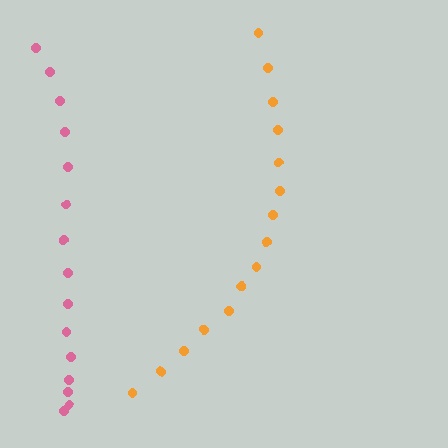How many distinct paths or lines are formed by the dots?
There are 2 distinct paths.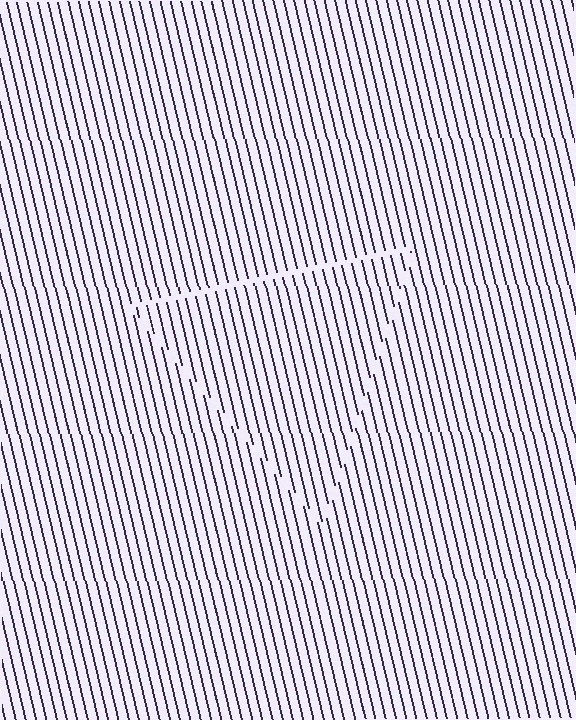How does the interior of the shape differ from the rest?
The interior of the shape contains the same grating, shifted by half a period — the contour is defined by the phase discontinuity where line-ends from the inner and outer gratings abut.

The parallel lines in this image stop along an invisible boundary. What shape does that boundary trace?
An illusory triangle. The interior of the shape contains the same grating, shifted by half a period — the contour is defined by the phase discontinuity where line-ends from the inner and outer gratings abut.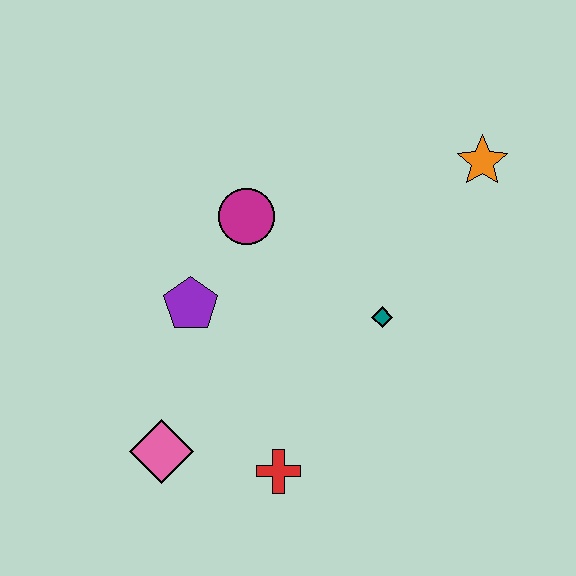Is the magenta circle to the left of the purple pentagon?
No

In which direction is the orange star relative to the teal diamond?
The orange star is above the teal diamond.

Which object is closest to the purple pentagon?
The magenta circle is closest to the purple pentagon.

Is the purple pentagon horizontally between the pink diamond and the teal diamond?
Yes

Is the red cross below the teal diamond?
Yes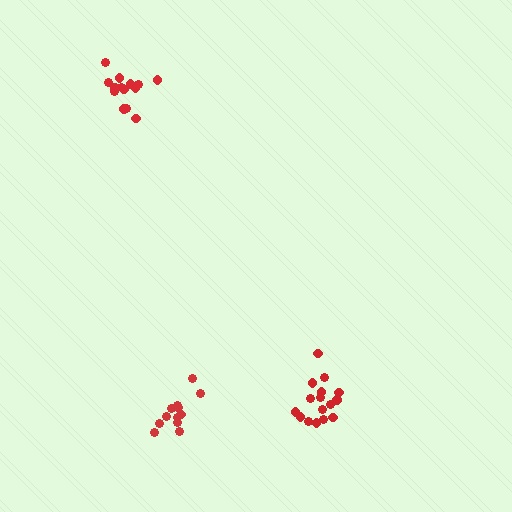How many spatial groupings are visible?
There are 3 spatial groupings.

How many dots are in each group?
Group 1: 14 dots, Group 2: 12 dots, Group 3: 16 dots (42 total).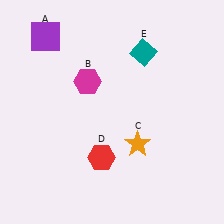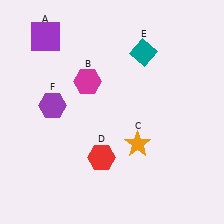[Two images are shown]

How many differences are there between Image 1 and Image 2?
There is 1 difference between the two images.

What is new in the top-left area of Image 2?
A purple hexagon (F) was added in the top-left area of Image 2.